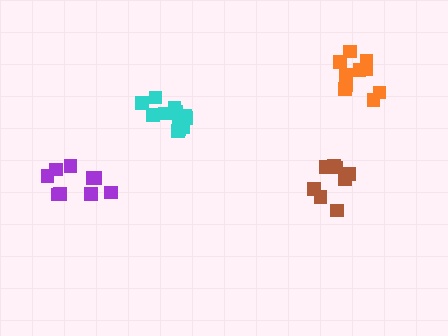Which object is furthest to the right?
The orange cluster is rightmost.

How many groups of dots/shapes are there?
There are 4 groups.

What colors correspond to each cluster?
The clusters are colored: purple, cyan, orange, brown.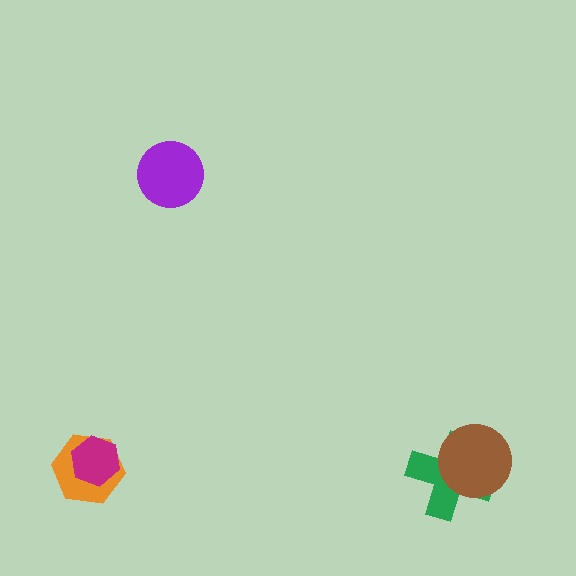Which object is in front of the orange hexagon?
The magenta hexagon is in front of the orange hexagon.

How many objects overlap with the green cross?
1 object overlaps with the green cross.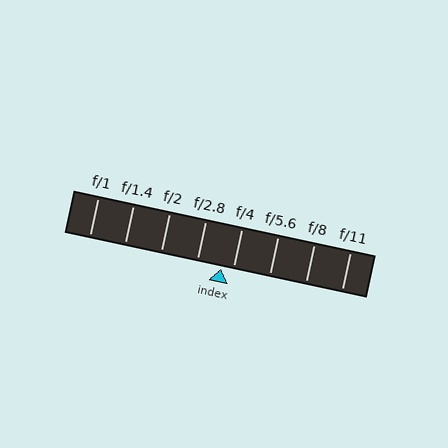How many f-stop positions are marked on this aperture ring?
There are 8 f-stop positions marked.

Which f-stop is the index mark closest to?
The index mark is closest to f/4.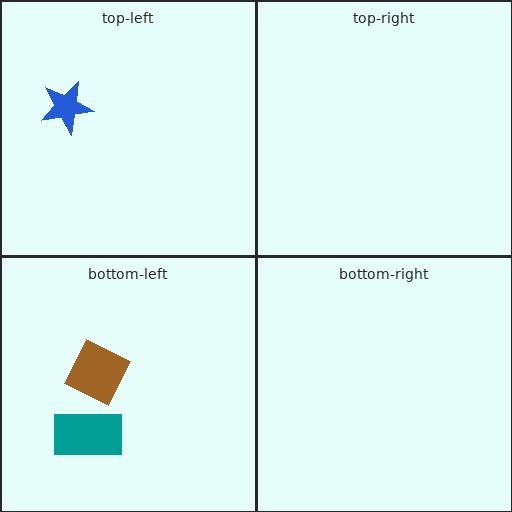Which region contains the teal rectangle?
The bottom-left region.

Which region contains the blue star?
The top-left region.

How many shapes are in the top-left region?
1.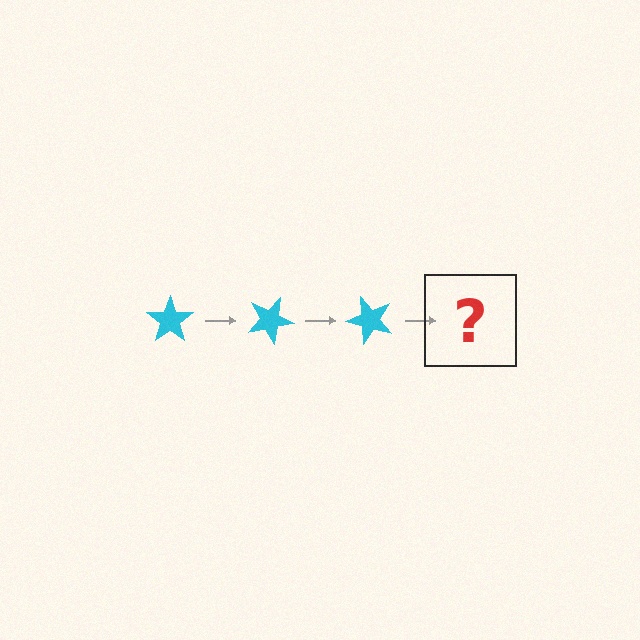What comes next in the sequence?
The next element should be a cyan star rotated 75 degrees.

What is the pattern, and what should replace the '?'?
The pattern is that the star rotates 25 degrees each step. The '?' should be a cyan star rotated 75 degrees.